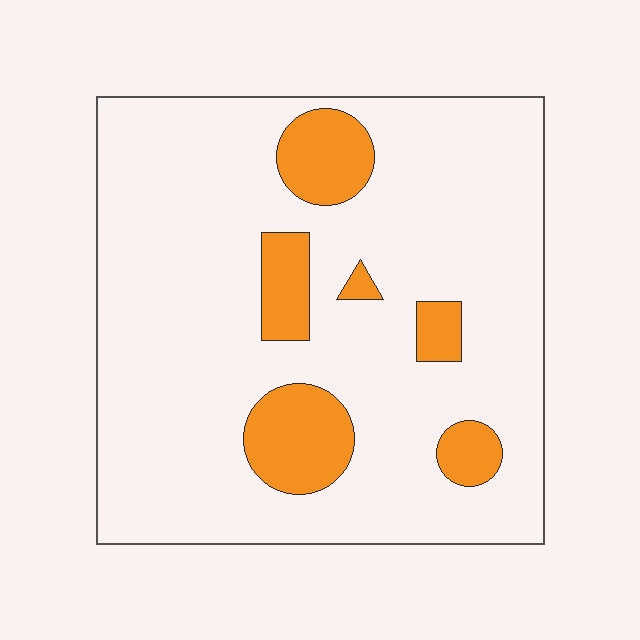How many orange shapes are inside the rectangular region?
6.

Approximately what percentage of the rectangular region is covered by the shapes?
Approximately 15%.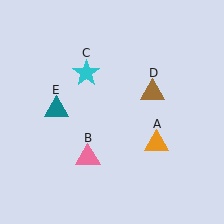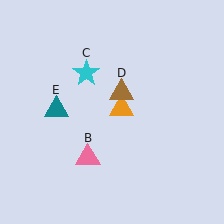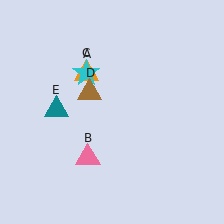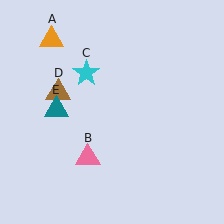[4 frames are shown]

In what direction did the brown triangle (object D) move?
The brown triangle (object D) moved left.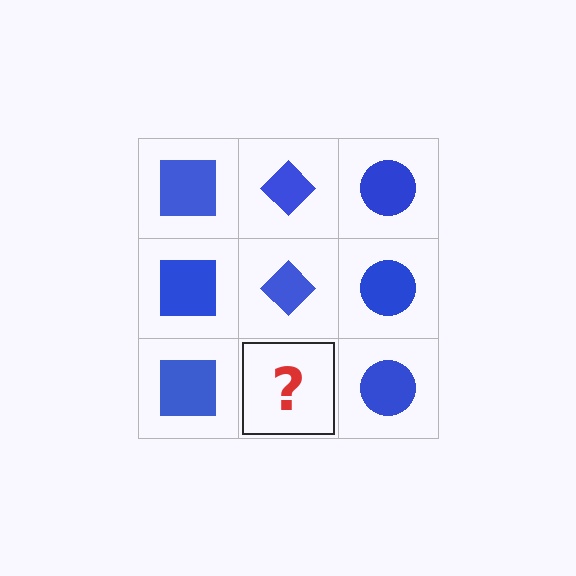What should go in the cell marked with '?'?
The missing cell should contain a blue diamond.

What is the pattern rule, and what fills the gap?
The rule is that each column has a consistent shape. The gap should be filled with a blue diamond.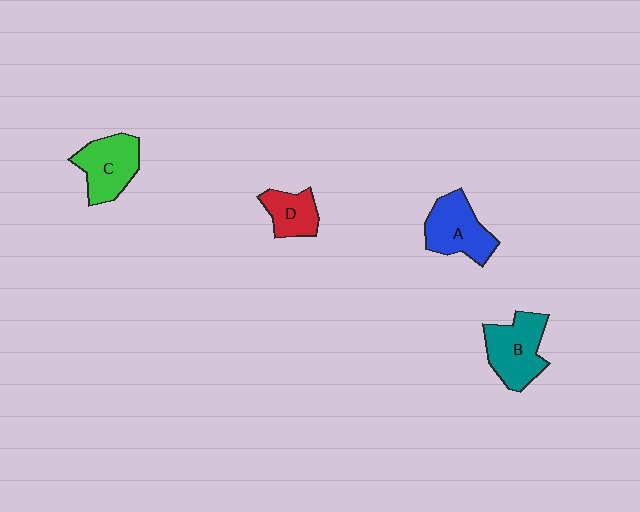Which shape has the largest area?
Shape B (teal).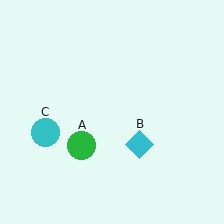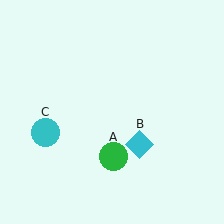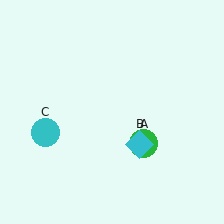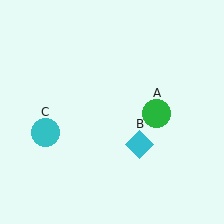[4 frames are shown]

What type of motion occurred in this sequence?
The green circle (object A) rotated counterclockwise around the center of the scene.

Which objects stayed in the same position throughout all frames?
Cyan diamond (object B) and cyan circle (object C) remained stationary.